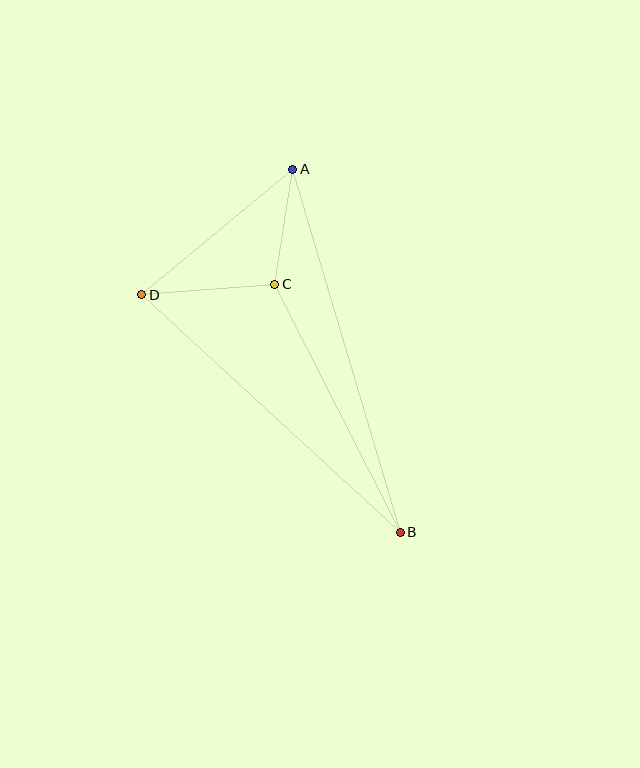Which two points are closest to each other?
Points A and C are closest to each other.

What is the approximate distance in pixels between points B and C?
The distance between B and C is approximately 278 pixels.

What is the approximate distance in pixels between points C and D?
The distance between C and D is approximately 134 pixels.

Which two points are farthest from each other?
Points A and B are farthest from each other.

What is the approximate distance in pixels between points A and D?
The distance between A and D is approximately 196 pixels.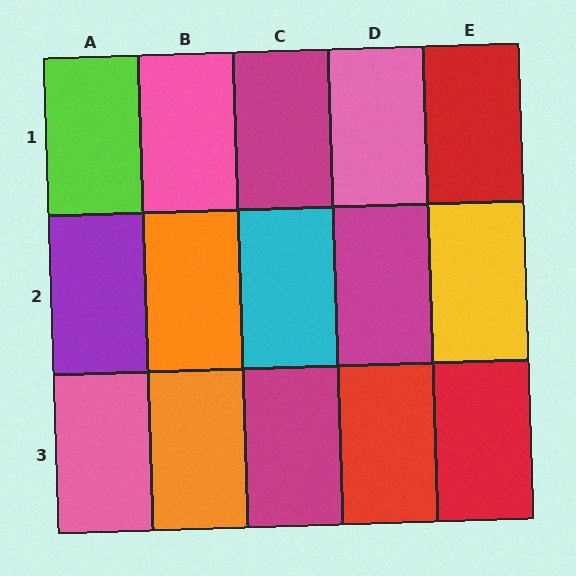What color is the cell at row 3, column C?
Magenta.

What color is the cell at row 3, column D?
Red.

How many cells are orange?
2 cells are orange.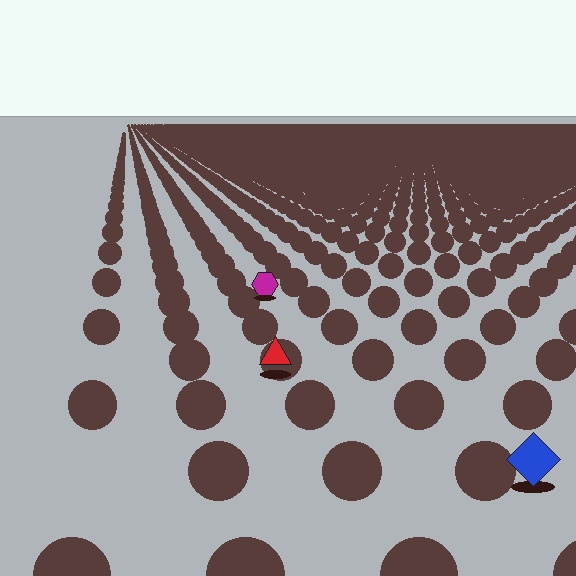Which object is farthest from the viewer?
The magenta hexagon is farthest from the viewer. It appears smaller and the ground texture around it is denser.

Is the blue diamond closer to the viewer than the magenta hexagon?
Yes. The blue diamond is closer — you can tell from the texture gradient: the ground texture is coarser near it.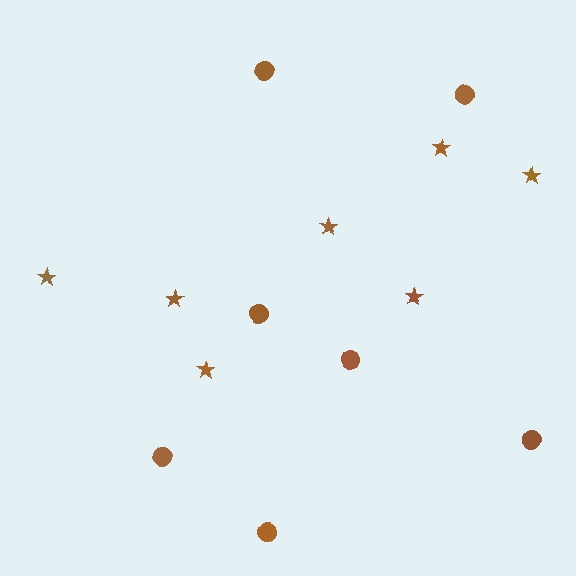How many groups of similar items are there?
There are 2 groups: one group of stars (7) and one group of circles (7).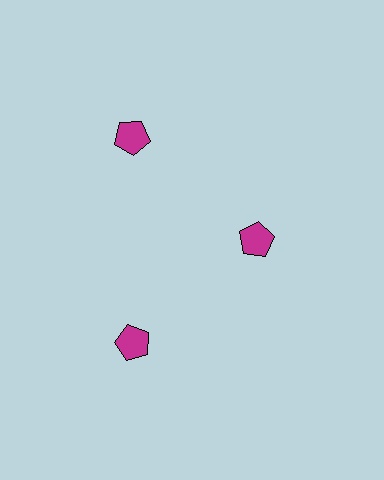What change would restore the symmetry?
The symmetry would be restored by moving it outward, back onto the ring so that all 3 pentagons sit at equal angles and equal distance from the center.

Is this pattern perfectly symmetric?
No. The 3 magenta pentagons are arranged in a ring, but one element near the 3 o'clock position is pulled inward toward the center, breaking the 3-fold rotational symmetry.